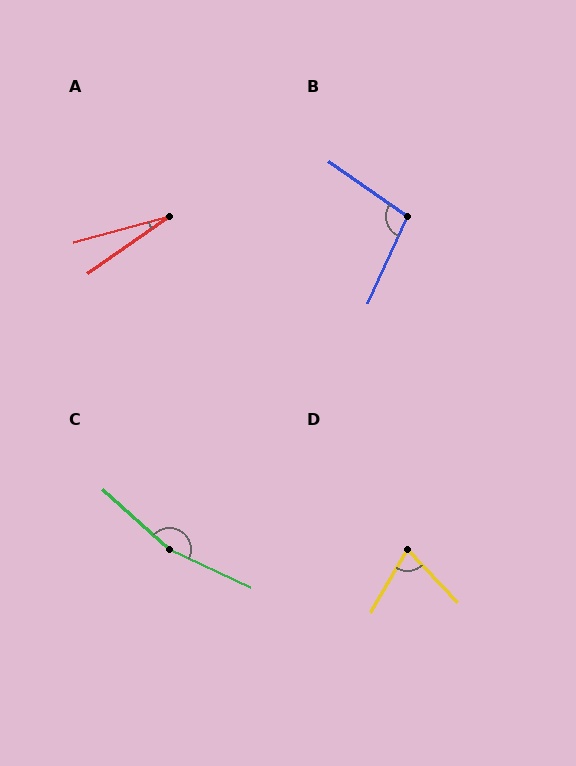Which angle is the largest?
C, at approximately 163 degrees.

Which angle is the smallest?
A, at approximately 19 degrees.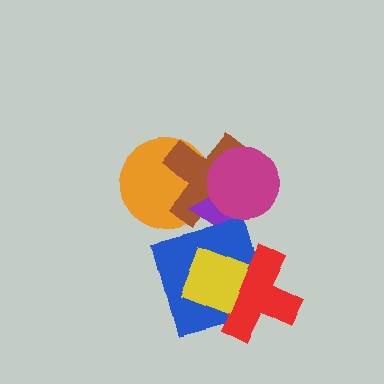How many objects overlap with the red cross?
2 objects overlap with the red cross.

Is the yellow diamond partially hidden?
No, no other shape covers it.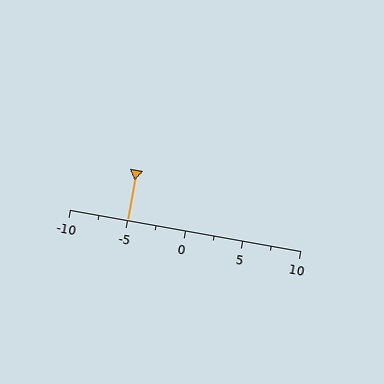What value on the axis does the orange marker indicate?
The marker indicates approximately -5.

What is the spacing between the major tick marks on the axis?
The major ticks are spaced 5 apart.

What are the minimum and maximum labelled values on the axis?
The axis runs from -10 to 10.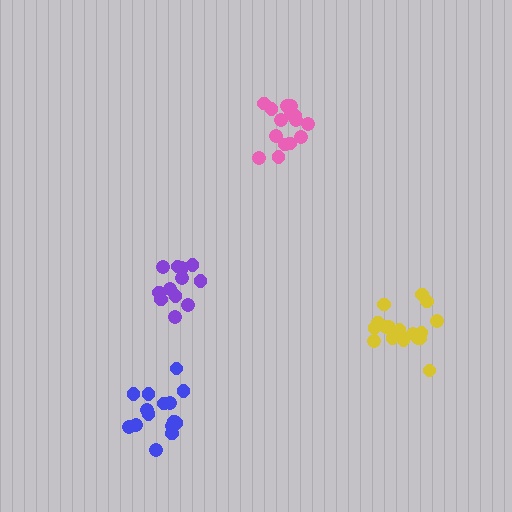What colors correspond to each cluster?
The clusters are colored: purple, pink, yellow, blue.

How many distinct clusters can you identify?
There are 4 distinct clusters.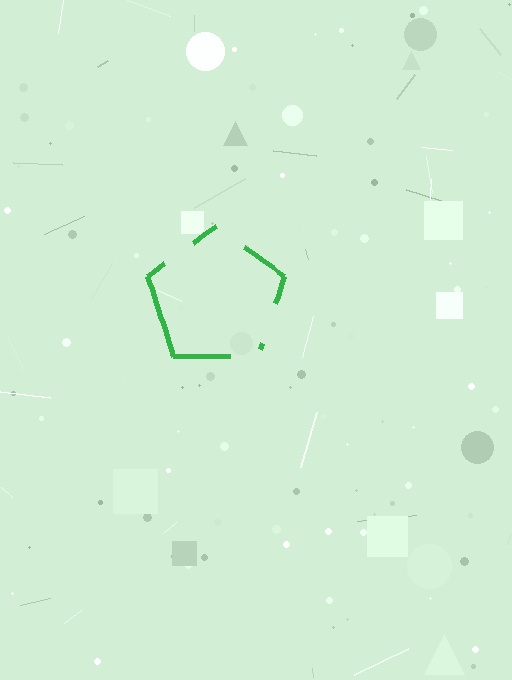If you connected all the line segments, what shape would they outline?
They would outline a pentagon.